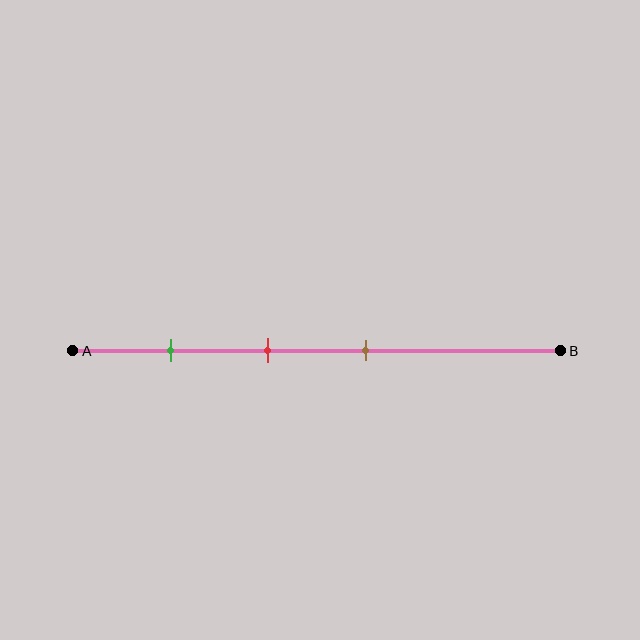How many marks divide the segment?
There are 3 marks dividing the segment.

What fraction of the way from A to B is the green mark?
The green mark is approximately 20% (0.2) of the way from A to B.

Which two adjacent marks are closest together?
The red and brown marks are the closest adjacent pair.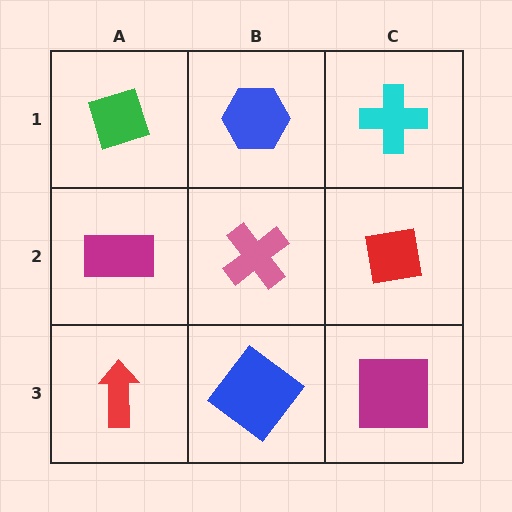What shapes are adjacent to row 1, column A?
A magenta rectangle (row 2, column A), a blue hexagon (row 1, column B).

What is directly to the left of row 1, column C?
A blue hexagon.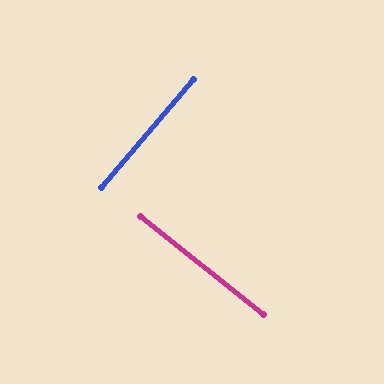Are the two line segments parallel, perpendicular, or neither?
Perpendicular — they meet at approximately 88°.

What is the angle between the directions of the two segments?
Approximately 88 degrees.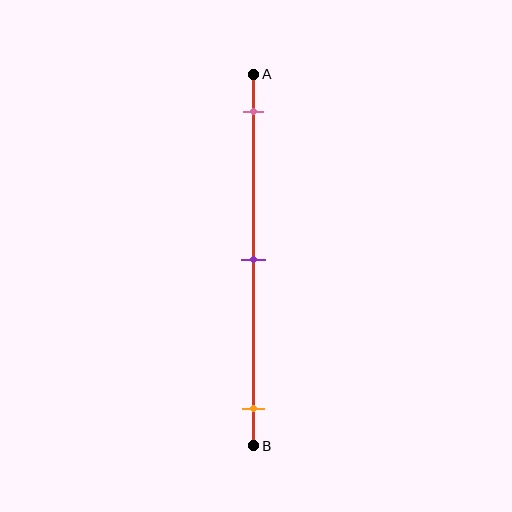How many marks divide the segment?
There are 3 marks dividing the segment.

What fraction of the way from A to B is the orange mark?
The orange mark is approximately 90% (0.9) of the way from A to B.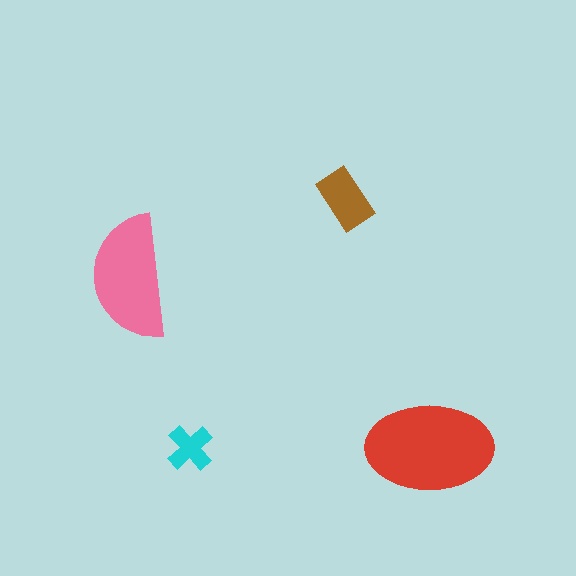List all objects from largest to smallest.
The red ellipse, the pink semicircle, the brown rectangle, the cyan cross.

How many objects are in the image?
There are 4 objects in the image.